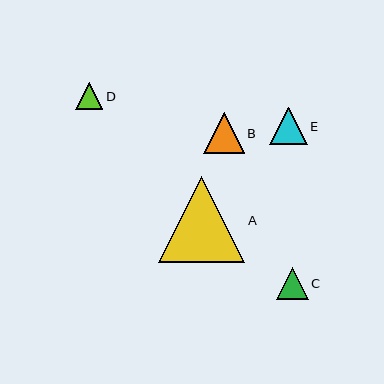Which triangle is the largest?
Triangle A is the largest with a size of approximately 86 pixels.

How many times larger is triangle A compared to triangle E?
Triangle A is approximately 2.3 times the size of triangle E.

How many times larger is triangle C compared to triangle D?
Triangle C is approximately 1.2 times the size of triangle D.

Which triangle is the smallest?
Triangle D is the smallest with a size of approximately 28 pixels.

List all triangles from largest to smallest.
From largest to smallest: A, B, E, C, D.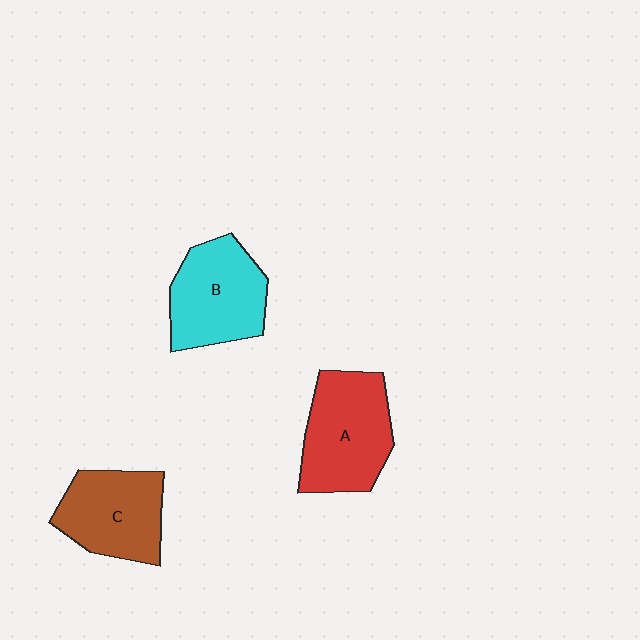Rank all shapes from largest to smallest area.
From largest to smallest: A (red), B (cyan), C (brown).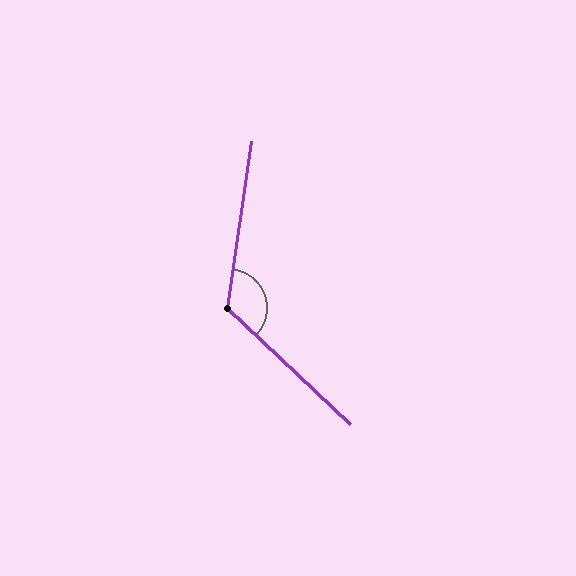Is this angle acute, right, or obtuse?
It is obtuse.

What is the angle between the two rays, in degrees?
Approximately 125 degrees.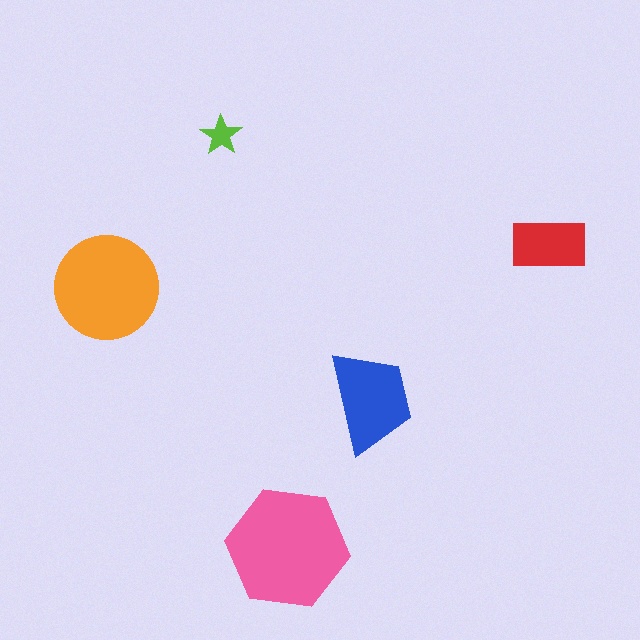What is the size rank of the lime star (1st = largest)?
5th.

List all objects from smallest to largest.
The lime star, the red rectangle, the blue trapezoid, the orange circle, the pink hexagon.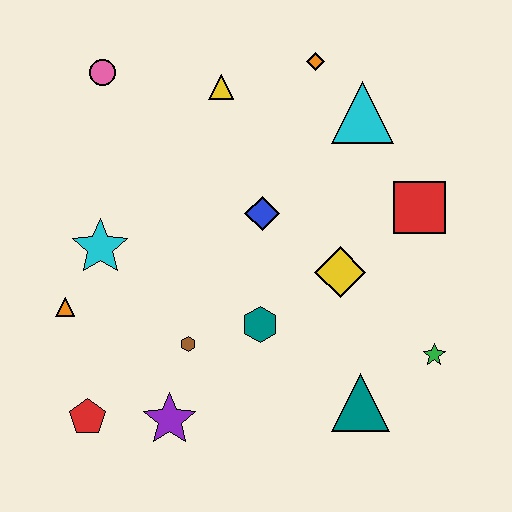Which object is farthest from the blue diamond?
The red pentagon is farthest from the blue diamond.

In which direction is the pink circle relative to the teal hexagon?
The pink circle is above the teal hexagon.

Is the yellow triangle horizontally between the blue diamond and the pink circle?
Yes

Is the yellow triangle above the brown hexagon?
Yes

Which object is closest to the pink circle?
The yellow triangle is closest to the pink circle.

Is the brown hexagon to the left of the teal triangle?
Yes